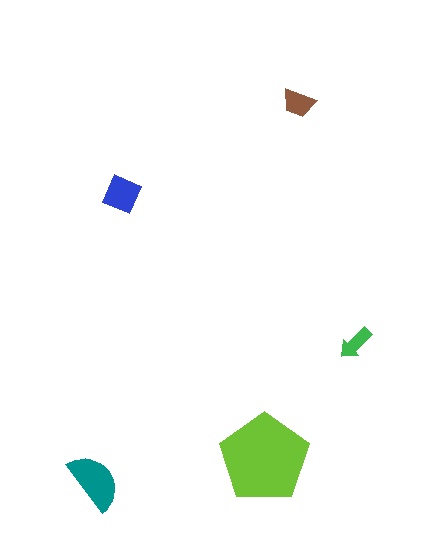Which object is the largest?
The lime pentagon.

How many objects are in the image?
There are 5 objects in the image.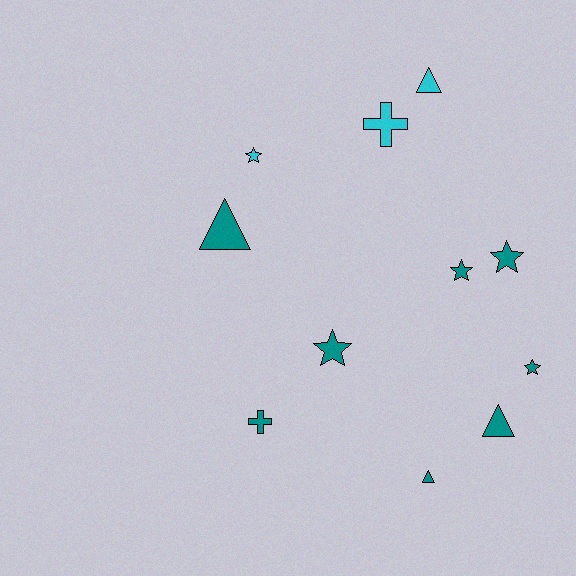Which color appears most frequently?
Teal, with 8 objects.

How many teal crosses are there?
There is 1 teal cross.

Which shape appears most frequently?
Star, with 5 objects.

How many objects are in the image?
There are 11 objects.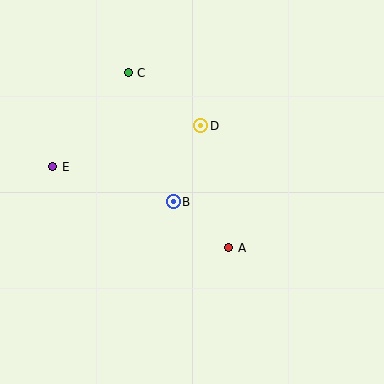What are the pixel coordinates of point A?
Point A is at (229, 248).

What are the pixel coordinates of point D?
Point D is at (201, 126).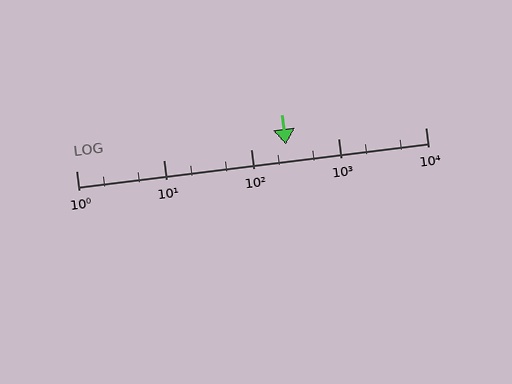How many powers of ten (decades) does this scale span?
The scale spans 4 decades, from 1 to 10000.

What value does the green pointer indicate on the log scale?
The pointer indicates approximately 250.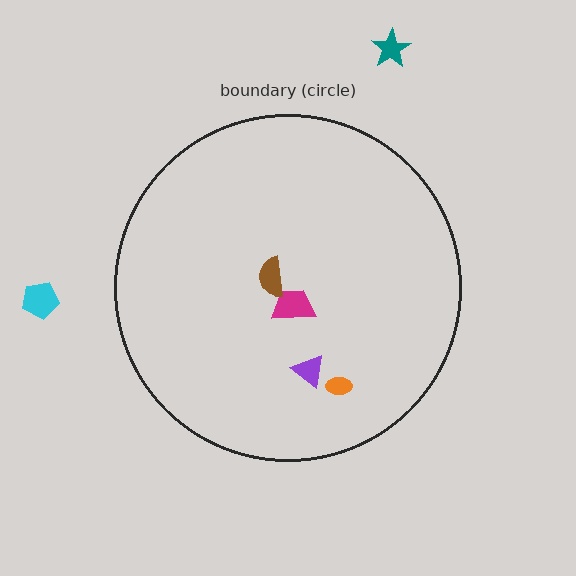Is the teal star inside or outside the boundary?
Outside.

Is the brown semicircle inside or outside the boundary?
Inside.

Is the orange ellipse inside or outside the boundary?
Inside.